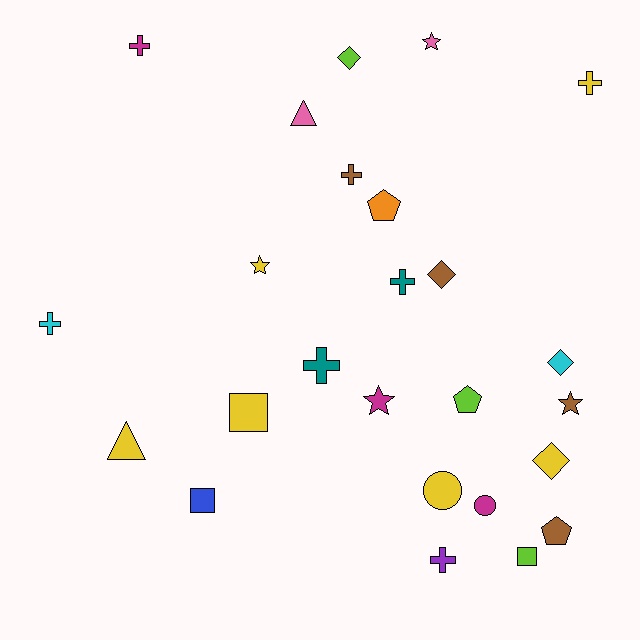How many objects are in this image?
There are 25 objects.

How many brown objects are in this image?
There are 4 brown objects.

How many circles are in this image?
There are 2 circles.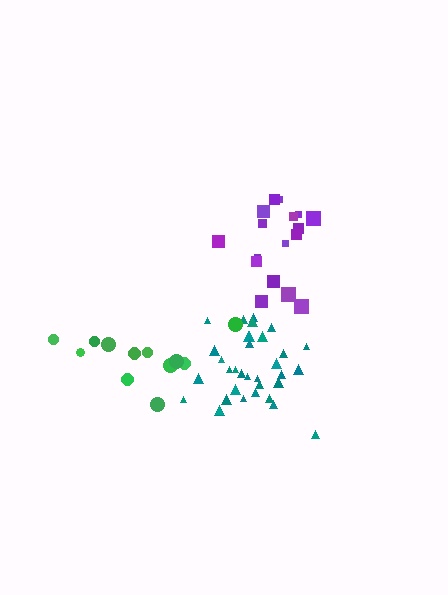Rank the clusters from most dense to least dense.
purple, teal, green.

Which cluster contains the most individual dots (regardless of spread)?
Teal (34).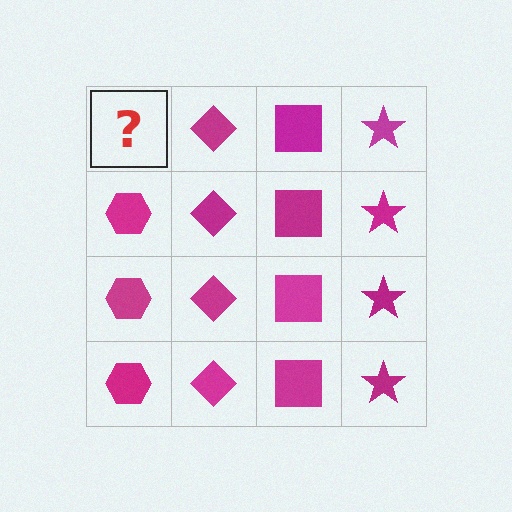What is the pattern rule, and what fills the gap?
The rule is that each column has a consistent shape. The gap should be filled with a magenta hexagon.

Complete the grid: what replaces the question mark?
The question mark should be replaced with a magenta hexagon.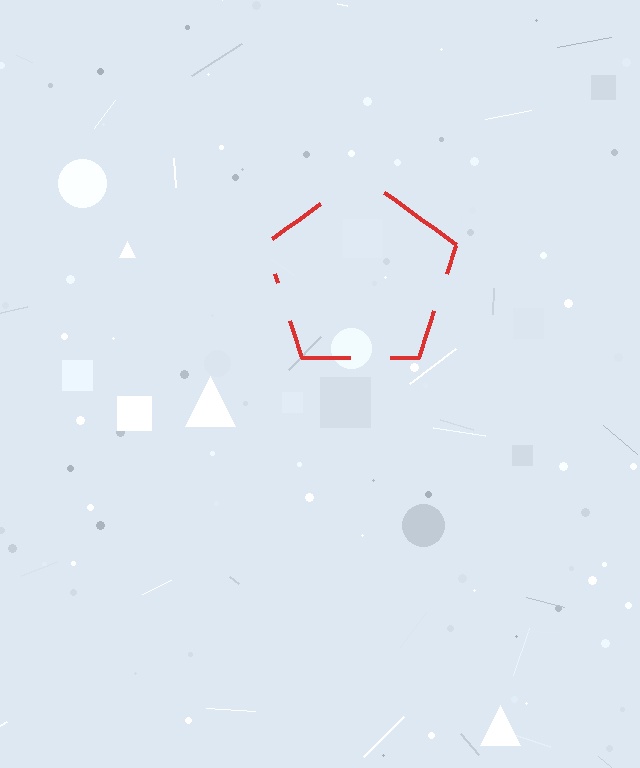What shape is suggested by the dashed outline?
The dashed outline suggests a pentagon.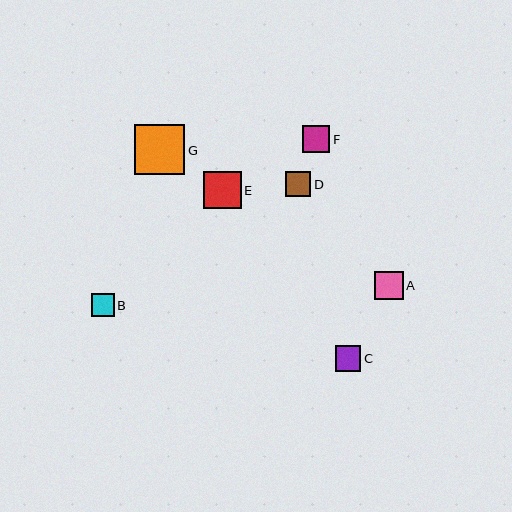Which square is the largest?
Square G is the largest with a size of approximately 50 pixels.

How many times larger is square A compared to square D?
Square A is approximately 1.1 times the size of square D.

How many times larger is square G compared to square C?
Square G is approximately 2.0 times the size of square C.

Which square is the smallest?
Square B is the smallest with a size of approximately 23 pixels.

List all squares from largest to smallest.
From largest to smallest: G, E, A, F, C, D, B.